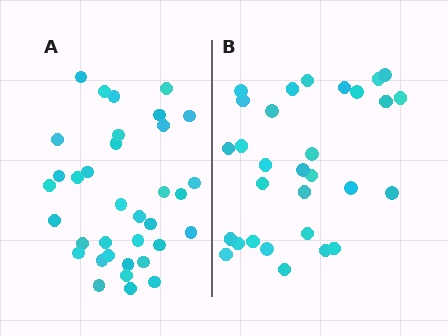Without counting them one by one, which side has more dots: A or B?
Region A (the left region) has more dots.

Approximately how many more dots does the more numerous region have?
Region A has about 5 more dots than region B.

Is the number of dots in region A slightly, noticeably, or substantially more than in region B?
Region A has only slightly more — the two regions are fairly close. The ratio is roughly 1.2 to 1.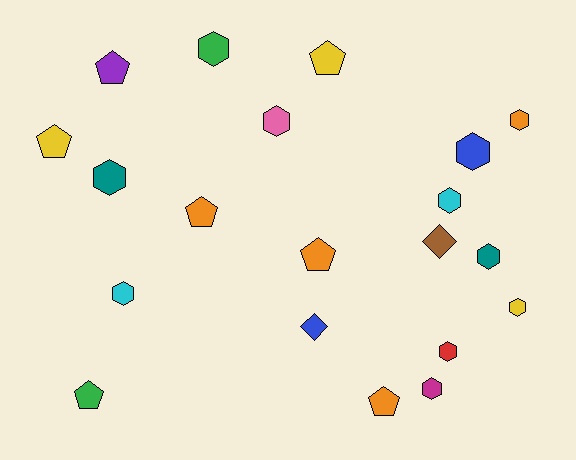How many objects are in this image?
There are 20 objects.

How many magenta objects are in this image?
There is 1 magenta object.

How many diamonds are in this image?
There are 2 diamonds.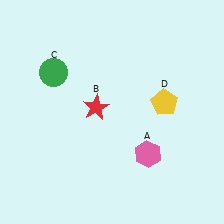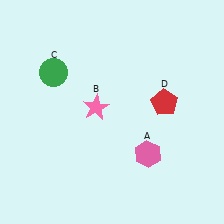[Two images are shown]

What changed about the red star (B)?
In Image 1, B is red. In Image 2, it changed to pink.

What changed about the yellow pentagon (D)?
In Image 1, D is yellow. In Image 2, it changed to red.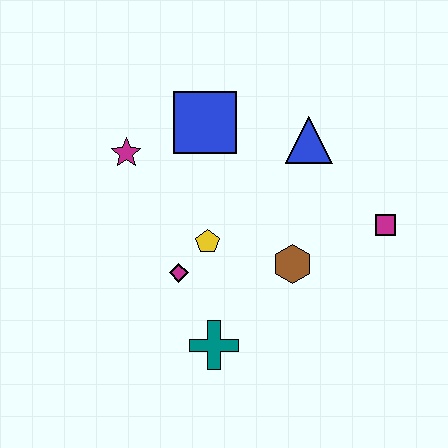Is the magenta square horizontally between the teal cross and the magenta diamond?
No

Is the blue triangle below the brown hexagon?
No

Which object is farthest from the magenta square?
The magenta star is farthest from the magenta square.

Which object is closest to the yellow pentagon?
The magenta diamond is closest to the yellow pentagon.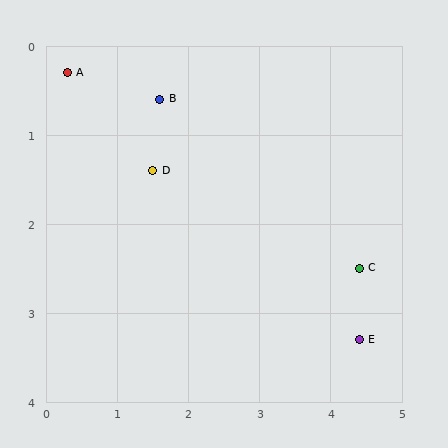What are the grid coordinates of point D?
Point D is at approximately (1.5, 1.4).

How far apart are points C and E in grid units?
Points C and E are about 0.8 grid units apart.